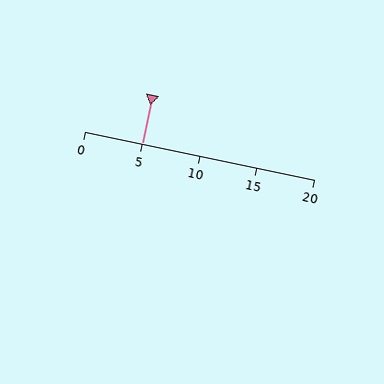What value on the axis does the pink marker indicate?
The marker indicates approximately 5.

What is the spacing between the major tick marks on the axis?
The major ticks are spaced 5 apart.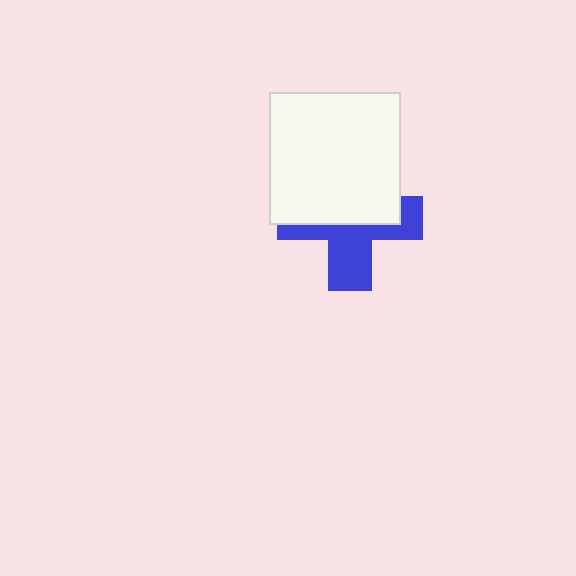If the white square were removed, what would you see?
You would see the complete blue cross.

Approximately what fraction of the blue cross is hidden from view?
Roughly 54% of the blue cross is hidden behind the white square.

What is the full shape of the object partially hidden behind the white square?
The partially hidden object is a blue cross.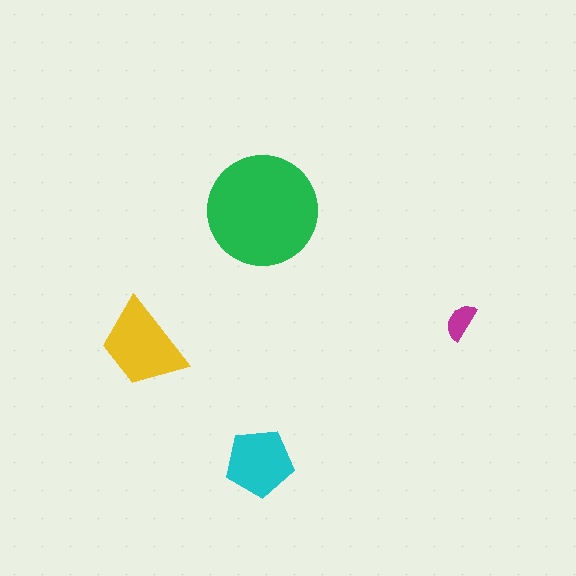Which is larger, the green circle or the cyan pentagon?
The green circle.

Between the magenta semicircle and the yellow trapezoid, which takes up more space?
The yellow trapezoid.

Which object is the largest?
The green circle.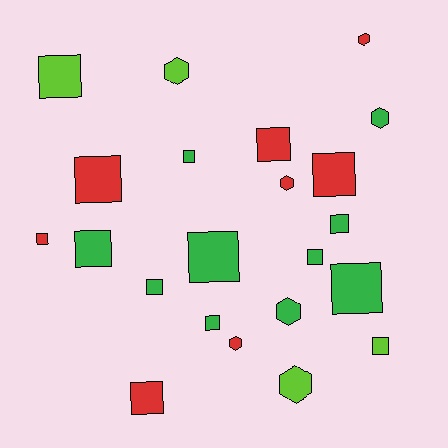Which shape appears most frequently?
Square, with 15 objects.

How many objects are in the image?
There are 22 objects.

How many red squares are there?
There are 5 red squares.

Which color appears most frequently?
Green, with 10 objects.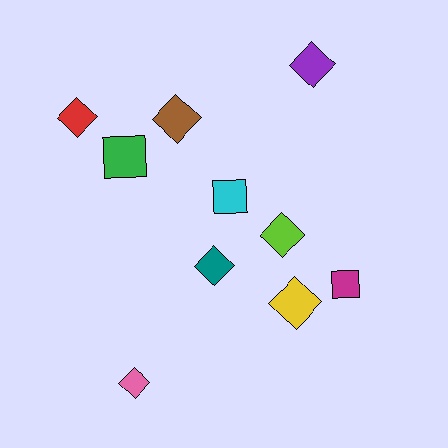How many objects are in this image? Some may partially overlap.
There are 10 objects.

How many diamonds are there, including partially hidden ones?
There are 7 diamonds.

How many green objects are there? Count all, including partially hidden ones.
There is 1 green object.